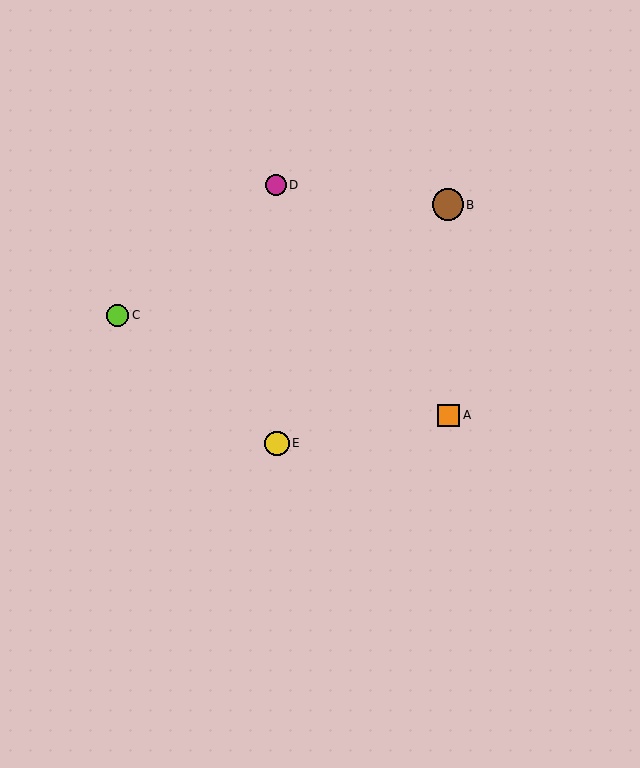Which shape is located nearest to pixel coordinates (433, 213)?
The brown circle (labeled B) at (448, 205) is nearest to that location.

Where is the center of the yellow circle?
The center of the yellow circle is at (277, 443).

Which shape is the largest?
The brown circle (labeled B) is the largest.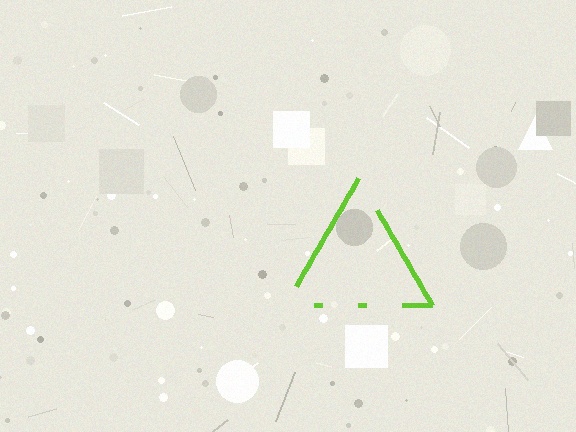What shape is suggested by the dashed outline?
The dashed outline suggests a triangle.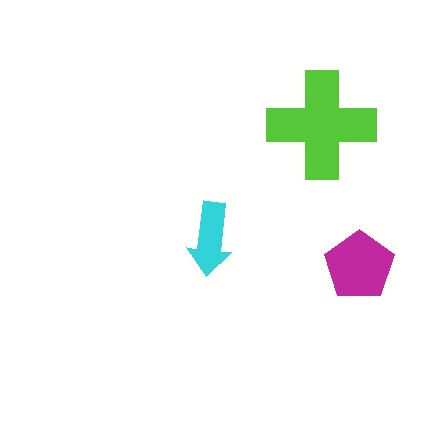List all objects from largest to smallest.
The lime cross, the magenta pentagon, the cyan arrow.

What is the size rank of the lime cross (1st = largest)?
1st.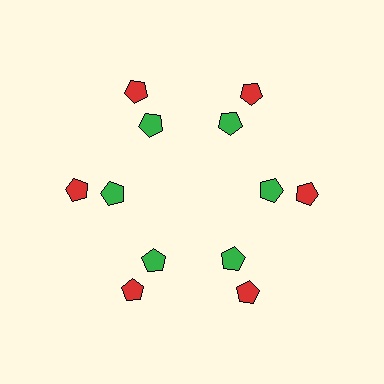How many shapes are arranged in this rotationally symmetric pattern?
There are 18 shapes, arranged in 6 groups of 3.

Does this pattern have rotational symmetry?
Yes, this pattern has 6-fold rotational symmetry. It looks the same after rotating 60 degrees around the center.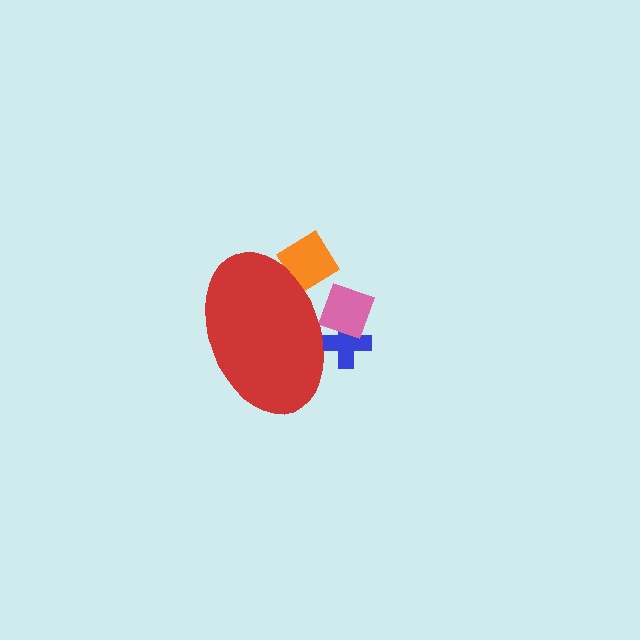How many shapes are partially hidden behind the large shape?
3 shapes are partially hidden.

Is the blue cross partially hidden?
Yes, the blue cross is partially hidden behind the red ellipse.